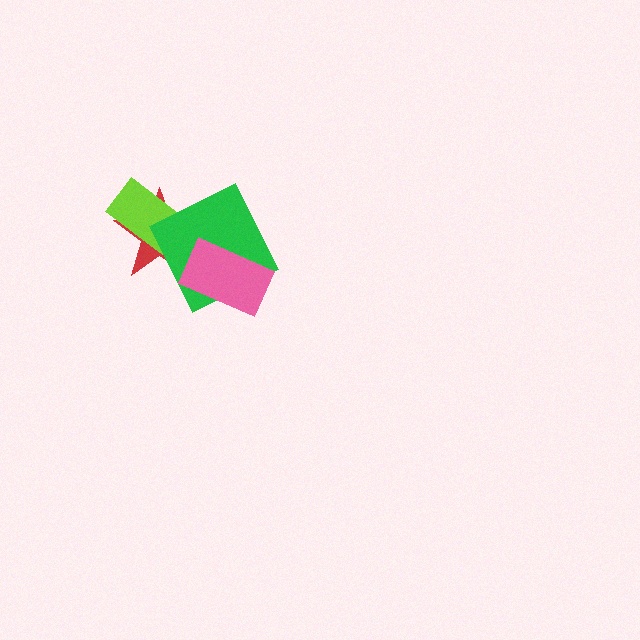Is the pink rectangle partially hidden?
No, no other shape covers it.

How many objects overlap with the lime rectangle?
2 objects overlap with the lime rectangle.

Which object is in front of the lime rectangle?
The green square is in front of the lime rectangle.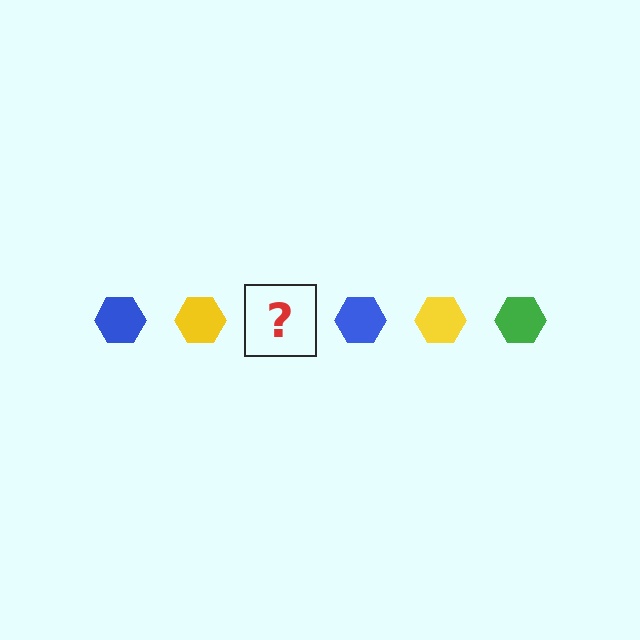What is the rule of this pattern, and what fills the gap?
The rule is that the pattern cycles through blue, yellow, green hexagons. The gap should be filled with a green hexagon.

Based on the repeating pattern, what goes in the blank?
The blank should be a green hexagon.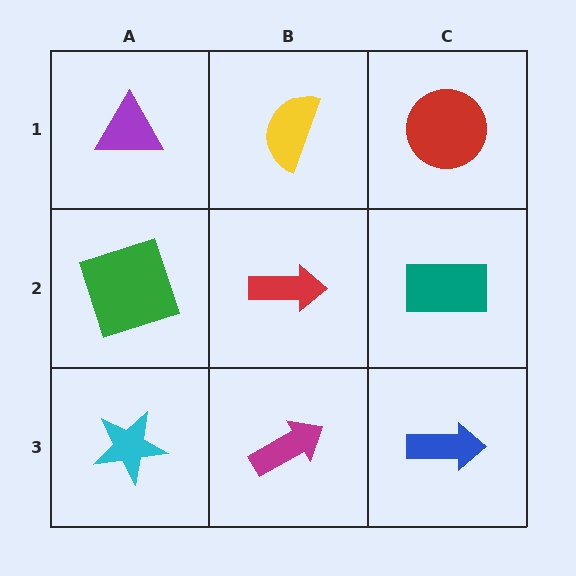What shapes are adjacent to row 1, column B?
A red arrow (row 2, column B), a purple triangle (row 1, column A), a red circle (row 1, column C).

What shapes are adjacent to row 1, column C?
A teal rectangle (row 2, column C), a yellow semicircle (row 1, column B).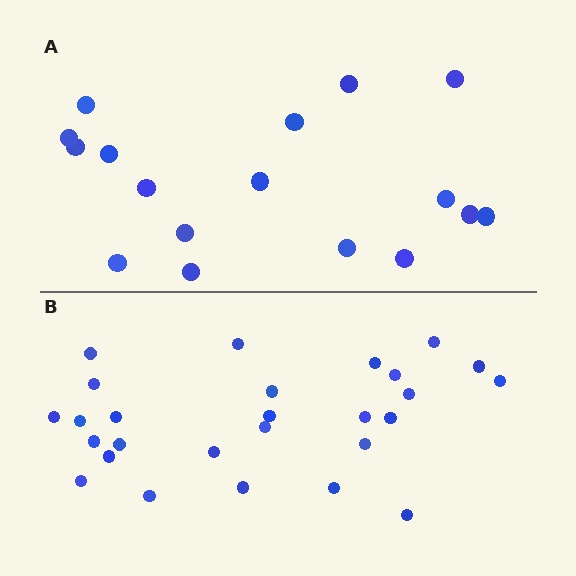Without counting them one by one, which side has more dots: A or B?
Region B (the bottom region) has more dots.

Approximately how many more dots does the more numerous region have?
Region B has roughly 10 or so more dots than region A.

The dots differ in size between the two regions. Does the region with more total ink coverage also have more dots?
No. Region A has more total ink coverage because its dots are larger, but region B actually contains more individual dots. Total area can be misleading — the number of items is what matters here.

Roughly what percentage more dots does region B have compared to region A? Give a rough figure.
About 60% more.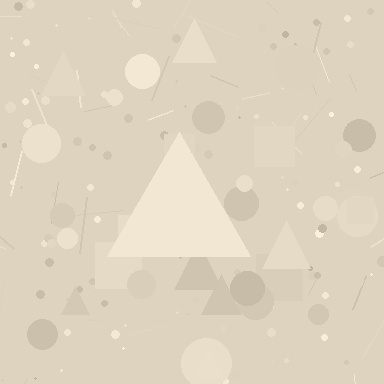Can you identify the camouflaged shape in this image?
The camouflaged shape is a triangle.